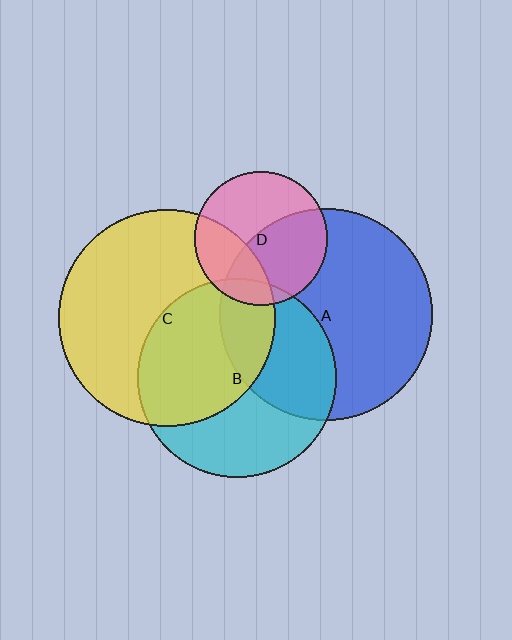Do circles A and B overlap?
Yes.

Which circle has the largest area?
Circle C (yellow).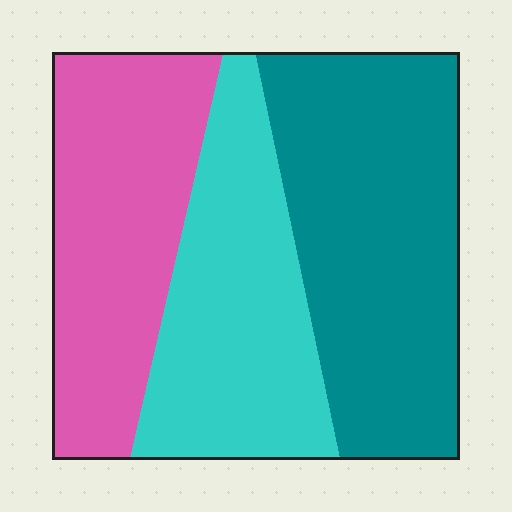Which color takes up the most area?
Teal, at roughly 40%.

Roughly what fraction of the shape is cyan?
Cyan covers around 30% of the shape.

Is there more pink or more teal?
Teal.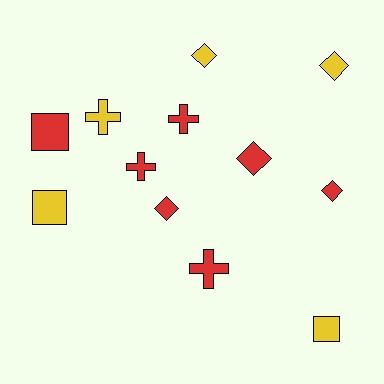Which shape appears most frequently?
Diamond, with 5 objects.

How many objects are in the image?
There are 12 objects.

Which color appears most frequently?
Red, with 7 objects.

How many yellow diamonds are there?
There are 2 yellow diamonds.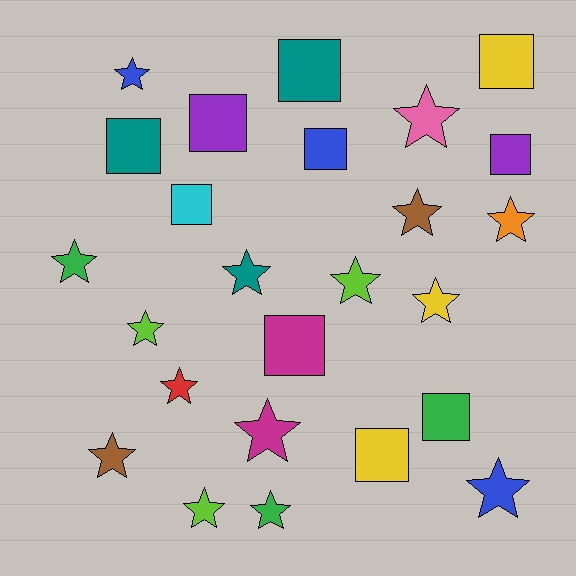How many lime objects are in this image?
There are 3 lime objects.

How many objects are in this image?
There are 25 objects.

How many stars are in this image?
There are 15 stars.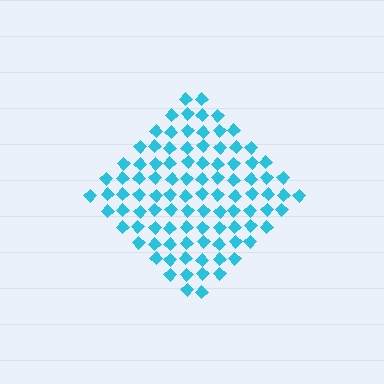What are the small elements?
The small elements are diamonds.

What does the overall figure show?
The overall figure shows a diamond.